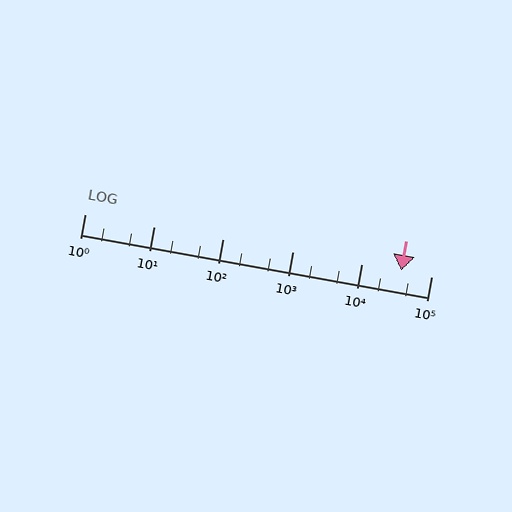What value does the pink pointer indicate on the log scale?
The pointer indicates approximately 37000.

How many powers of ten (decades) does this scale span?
The scale spans 5 decades, from 1 to 100000.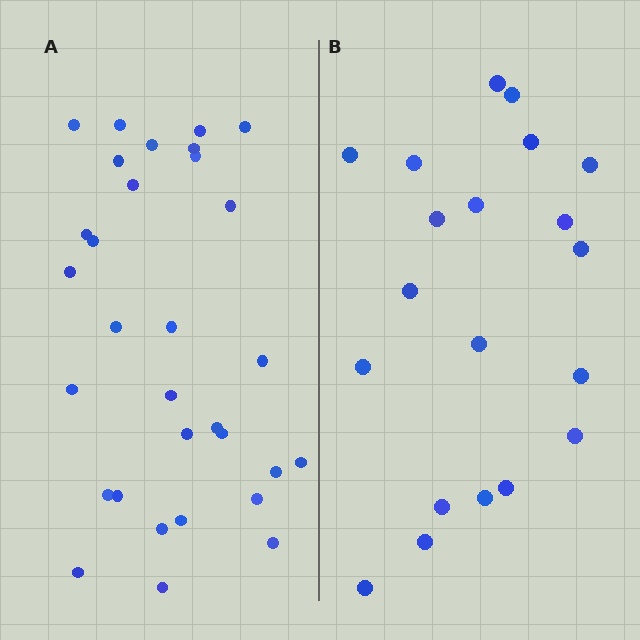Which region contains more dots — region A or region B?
Region A (the left region) has more dots.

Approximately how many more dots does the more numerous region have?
Region A has roughly 12 or so more dots than region B.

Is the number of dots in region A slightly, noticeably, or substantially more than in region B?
Region A has substantially more. The ratio is roughly 1.6 to 1.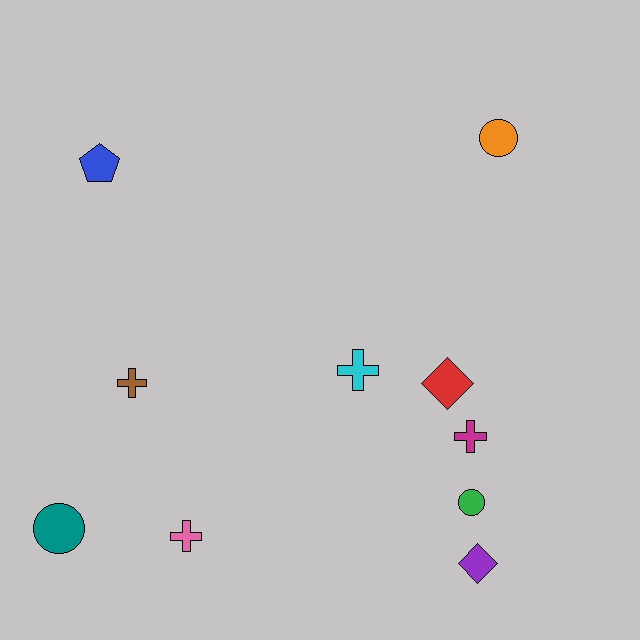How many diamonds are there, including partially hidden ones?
There are 2 diamonds.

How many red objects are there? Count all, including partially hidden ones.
There is 1 red object.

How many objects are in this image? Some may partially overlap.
There are 10 objects.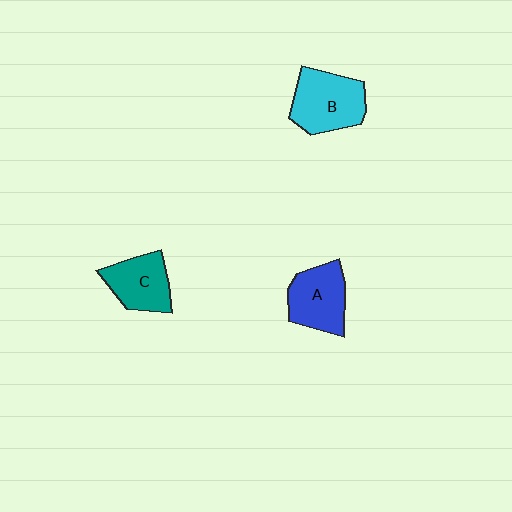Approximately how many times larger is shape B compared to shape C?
Approximately 1.3 times.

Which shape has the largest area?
Shape B (cyan).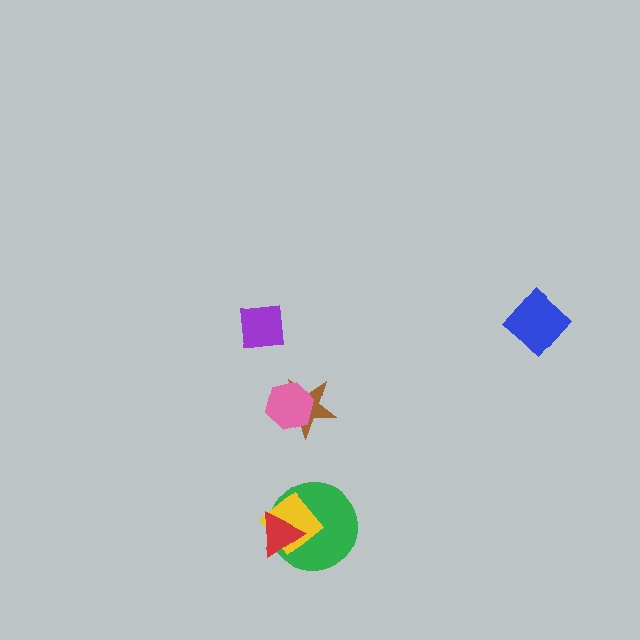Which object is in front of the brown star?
The pink hexagon is in front of the brown star.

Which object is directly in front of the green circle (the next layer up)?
The yellow diamond is directly in front of the green circle.